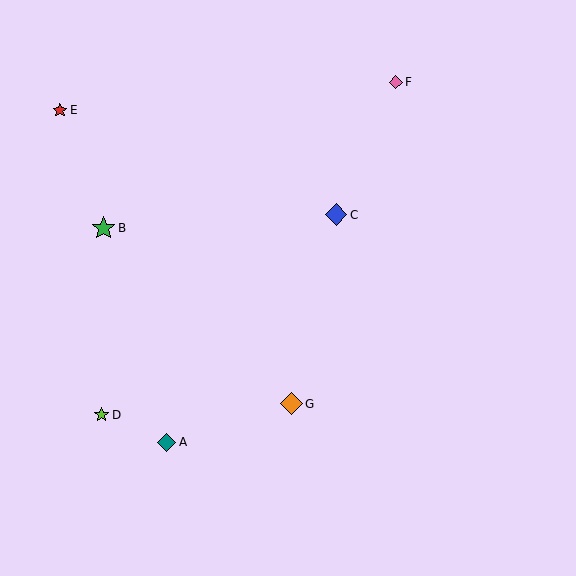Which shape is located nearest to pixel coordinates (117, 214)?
The green star (labeled B) at (104, 228) is nearest to that location.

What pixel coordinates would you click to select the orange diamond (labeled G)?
Click at (291, 404) to select the orange diamond G.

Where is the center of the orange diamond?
The center of the orange diamond is at (291, 404).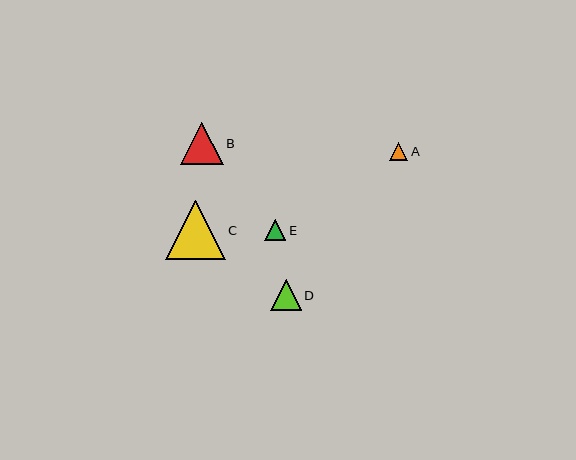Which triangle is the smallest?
Triangle A is the smallest with a size of approximately 18 pixels.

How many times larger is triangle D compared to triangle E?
Triangle D is approximately 1.5 times the size of triangle E.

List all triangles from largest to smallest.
From largest to smallest: C, B, D, E, A.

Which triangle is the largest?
Triangle C is the largest with a size of approximately 60 pixels.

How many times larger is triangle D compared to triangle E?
Triangle D is approximately 1.5 times the size of triangle E.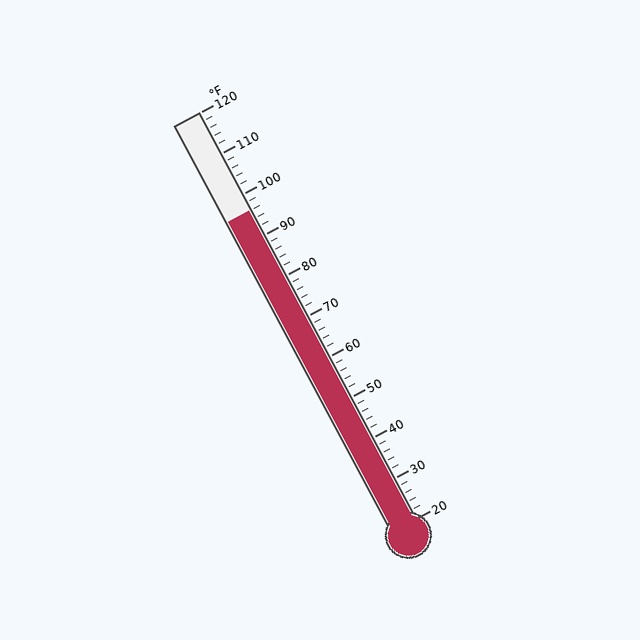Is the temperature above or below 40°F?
The temperature is above 40°F.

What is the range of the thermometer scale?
The thermometer scale ranges from 20°F to 120°F.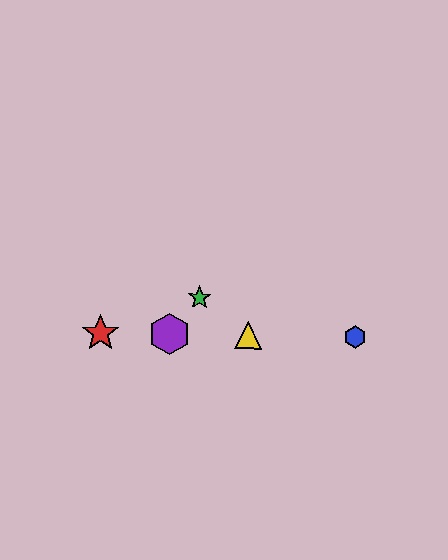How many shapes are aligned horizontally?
4 shapes (the red star, the blue hexagon, the yellow triangle, the purple hexagon) are aligned horizontally.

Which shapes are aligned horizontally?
The red star, the blue hexagon, the yellow triangle, the purple hexagon are aligned horizontally.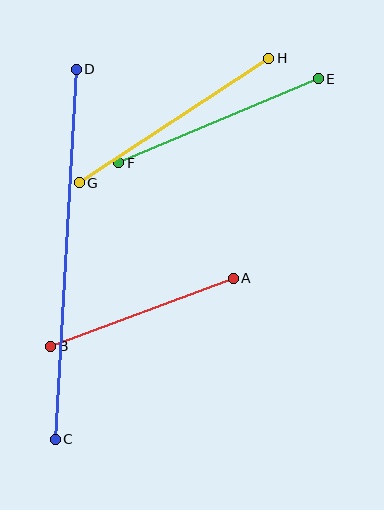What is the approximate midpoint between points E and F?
The midpoint is at approximately (218, 121) pixels.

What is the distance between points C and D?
The distance is approximately 370 pixels.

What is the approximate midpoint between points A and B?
The midpoint is at approximately (142, 312) pixels.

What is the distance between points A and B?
The distance is approximately 195 pixels.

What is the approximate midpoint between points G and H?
The midpoint is at approximately (174, 120) pixels.